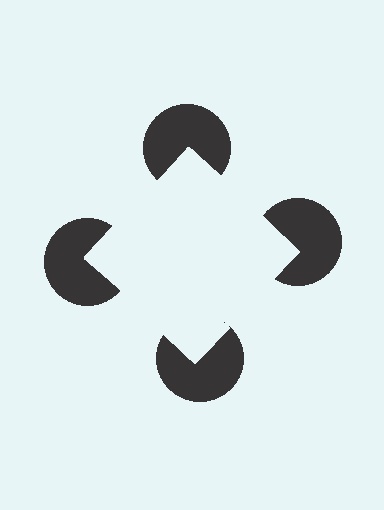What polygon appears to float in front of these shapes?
An illusory square — its edges are inferred from the aligned wedge cuts in the pac-man discs, not physically drawn.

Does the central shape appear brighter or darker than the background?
It typically appears slightly brighter than the background, even though no actual brightness change is drawn.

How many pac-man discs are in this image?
There are 4 — one at each vertex of the illusory square.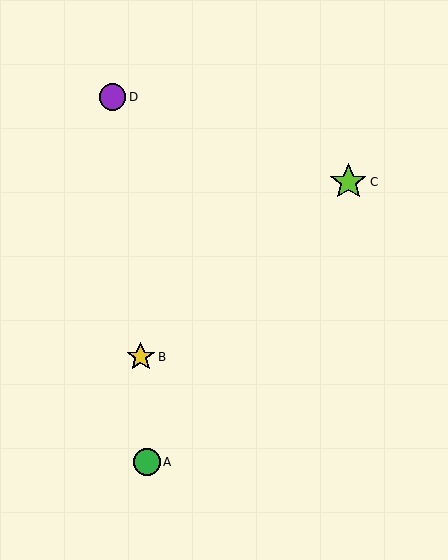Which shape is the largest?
The lime star (labeled C) is the largest.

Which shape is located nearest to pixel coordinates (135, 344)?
The yellow star (labeled B) at (141, 357) is nearest to that location.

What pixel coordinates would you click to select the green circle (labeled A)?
Click at (147, 462) to select the green circle A.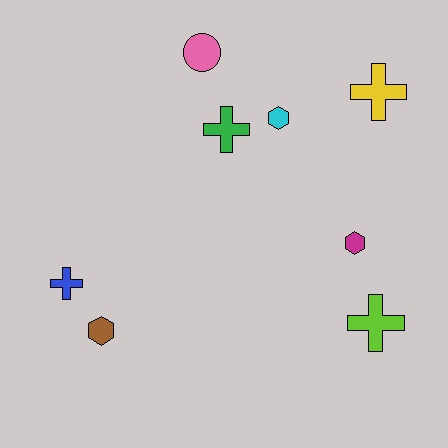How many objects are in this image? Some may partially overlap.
There are 8 objects.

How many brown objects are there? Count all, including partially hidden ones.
There is 1 brown object.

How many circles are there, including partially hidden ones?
There is 1 circle.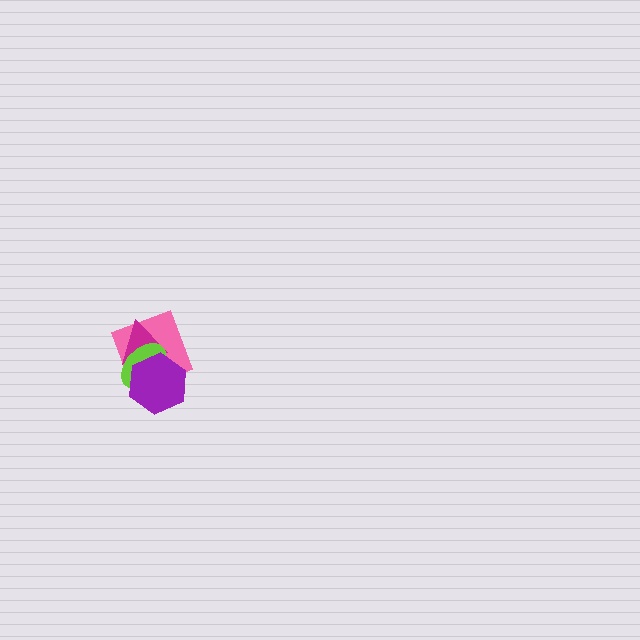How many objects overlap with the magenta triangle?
3 objects overlap with the magenta triangle.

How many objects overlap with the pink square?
3 objects overlap with the pink square.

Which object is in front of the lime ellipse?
The purple hexagon is in front of the lime ellipse.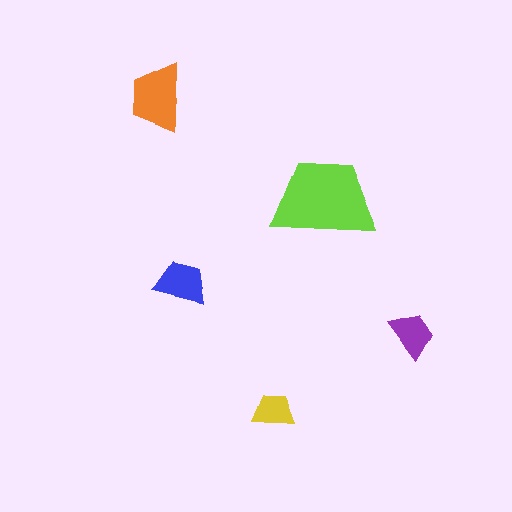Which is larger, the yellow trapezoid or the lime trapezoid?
The lime one.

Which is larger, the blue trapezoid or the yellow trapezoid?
The blue one.